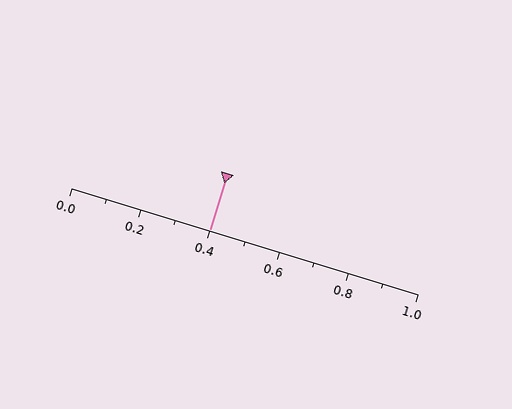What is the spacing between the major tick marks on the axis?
The major ticks are spaced 0.2 apart.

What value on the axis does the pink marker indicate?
The marker indicates approximately 0.4.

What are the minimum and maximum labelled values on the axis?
The axis runs from 0.0 to 1.0.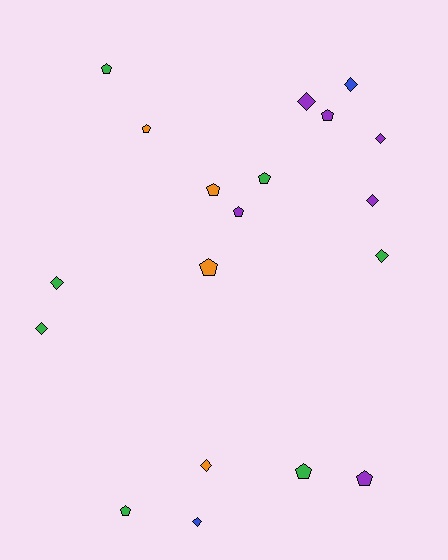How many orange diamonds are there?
There is 1 orange diamond.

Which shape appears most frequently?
Pentagon, with 10 objects.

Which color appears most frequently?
Green, with 7 objects.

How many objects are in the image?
There are 19 objects.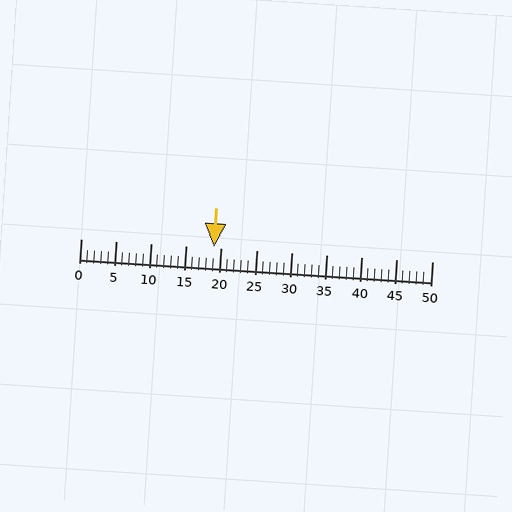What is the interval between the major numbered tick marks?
The major tick marks are spaced 5 units apart.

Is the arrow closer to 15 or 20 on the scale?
The arrow is closer to 20.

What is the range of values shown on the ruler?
The ruler shows values from 0 to 50.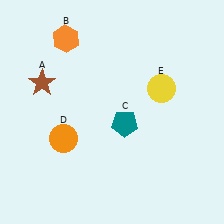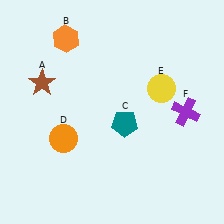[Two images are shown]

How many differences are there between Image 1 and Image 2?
There is 1 difference between the two images.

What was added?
A purple cross (F) was added in Image 2.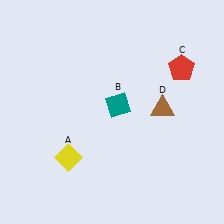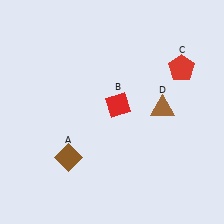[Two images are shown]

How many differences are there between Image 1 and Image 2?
There are 2 differences between the two images.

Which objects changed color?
A changed from yellow to brown. B changed from teal to red.